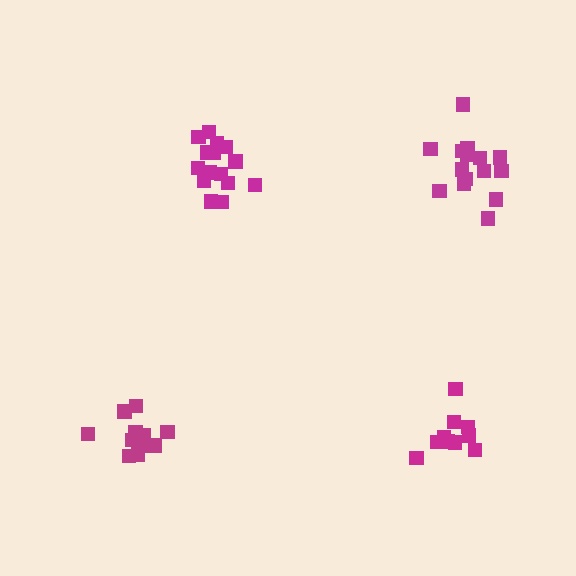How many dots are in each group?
Group 1: 10 dots, Group 2: 15 dots, Group 3: 12 dots, Group 4: 15 dots (52 total).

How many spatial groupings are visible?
There are 4 spatial groupings.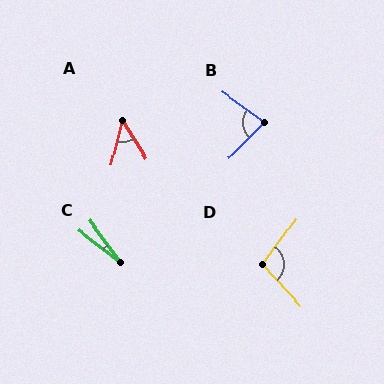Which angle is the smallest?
C, at approximately 16 degrees.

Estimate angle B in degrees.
Approximately 80 degrees.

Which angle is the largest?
D, at approximately 101 degrees.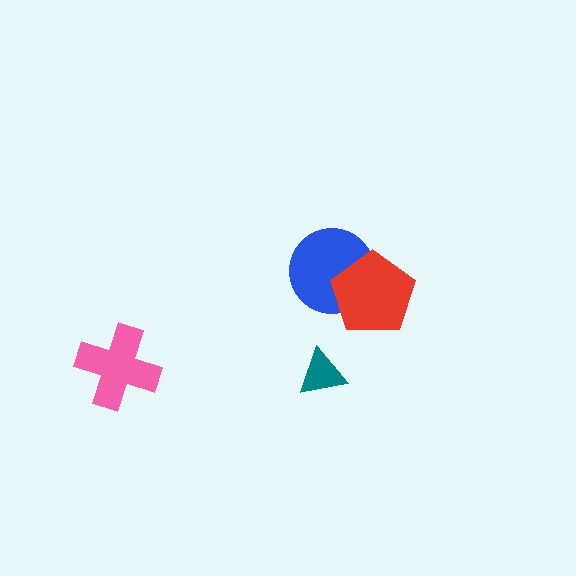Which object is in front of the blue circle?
The red pentagon is in front of the blue circle.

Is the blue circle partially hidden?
Yes, it is partially covered by another shape.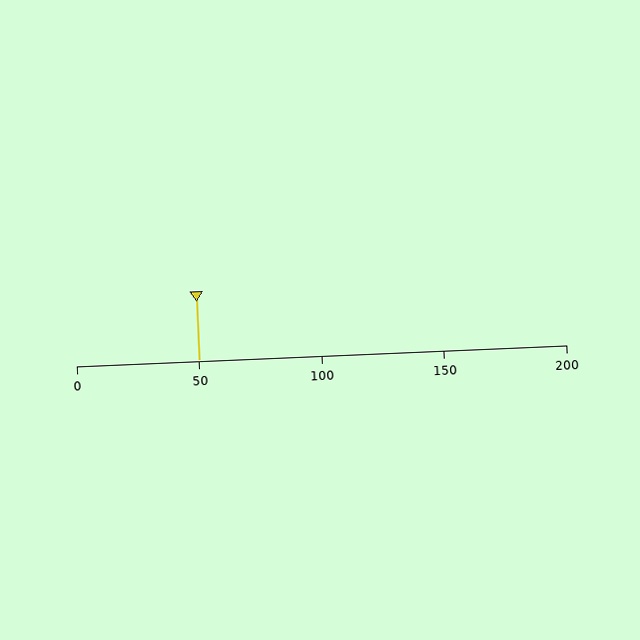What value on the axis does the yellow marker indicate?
The marker indicates approximately 50.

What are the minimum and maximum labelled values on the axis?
The axis runs from 0 to 200.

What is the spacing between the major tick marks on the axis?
The major ticks are spaced 50 apart.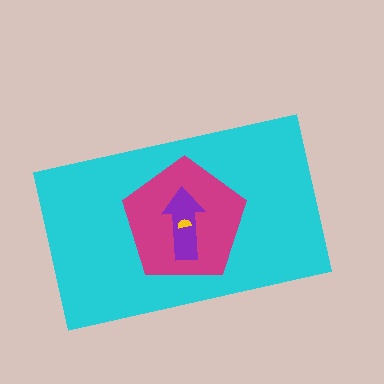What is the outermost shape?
The cyan rectangle.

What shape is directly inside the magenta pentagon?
The purple arrow.